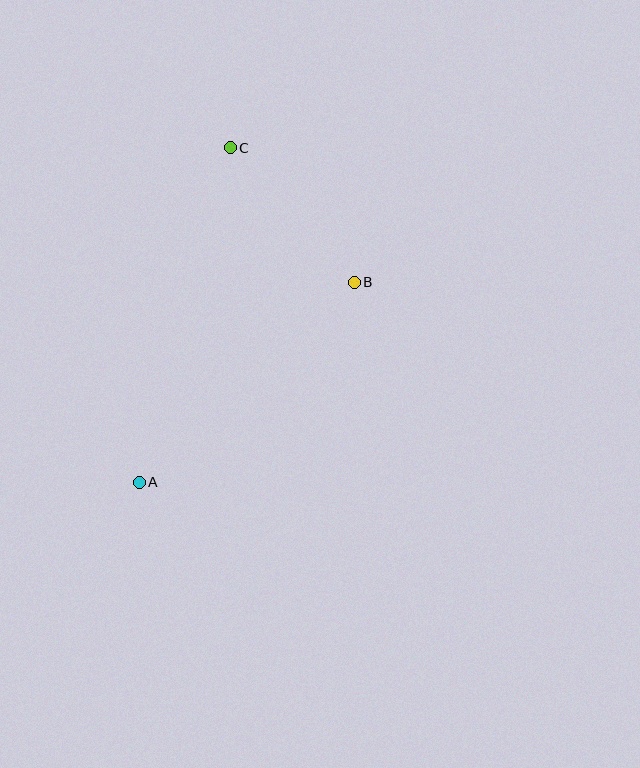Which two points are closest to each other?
Points B and C are closest to each other.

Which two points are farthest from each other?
Points A and C are farthest from each other.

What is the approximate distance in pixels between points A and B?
The distance between A and B is approximately 294 pixels.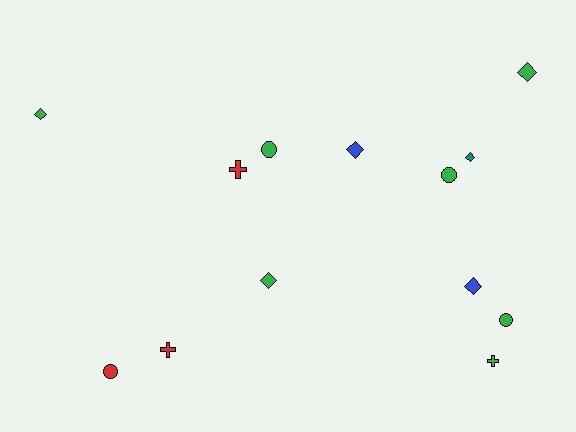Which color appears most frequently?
Green, with 7 objects.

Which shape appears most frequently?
Diamond, with 6 objects.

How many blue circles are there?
There are no blue circles.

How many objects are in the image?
There are 13 objects.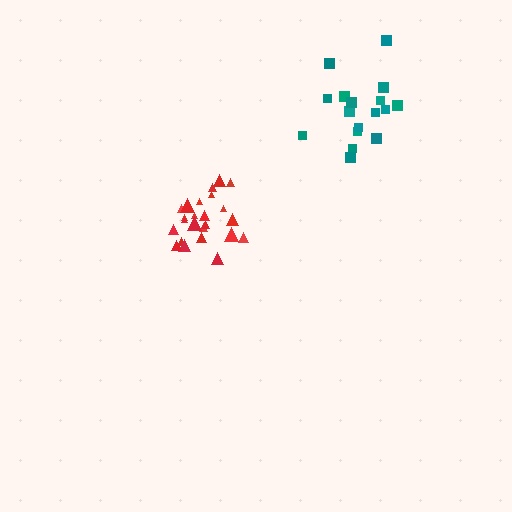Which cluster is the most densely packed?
Red.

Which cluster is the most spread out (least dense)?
Teal.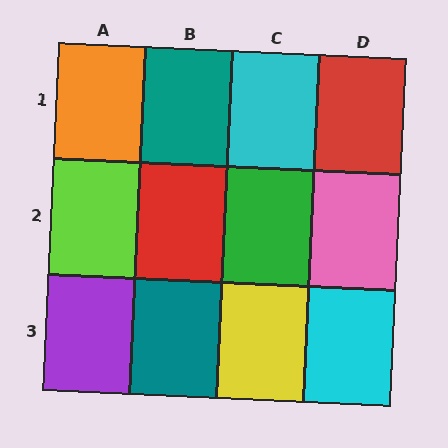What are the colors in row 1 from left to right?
Orange, teal, cyan, red.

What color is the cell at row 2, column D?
Pink.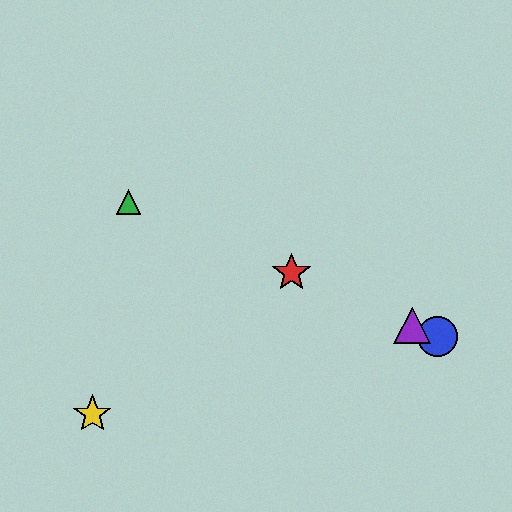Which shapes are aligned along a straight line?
The red star, the blue circle, the green triangle, the purple triangle are aligned along a straight line.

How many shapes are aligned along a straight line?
4 shapes (the red star, the blue circle, the green triangle, the purple triangle) are aligned along a straight line.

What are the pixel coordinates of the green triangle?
The green triangle is at (128, 202).